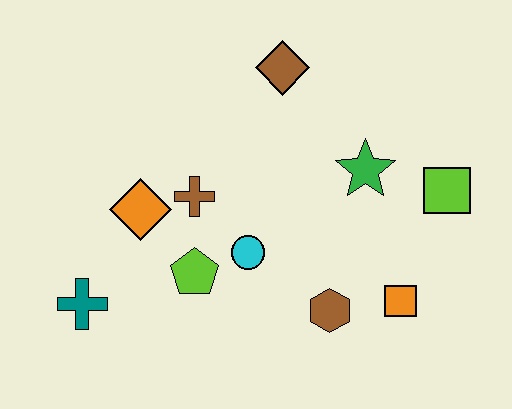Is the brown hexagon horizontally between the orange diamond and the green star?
Yes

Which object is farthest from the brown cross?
The lime square is farthest from the brown cross.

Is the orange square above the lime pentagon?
No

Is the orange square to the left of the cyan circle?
No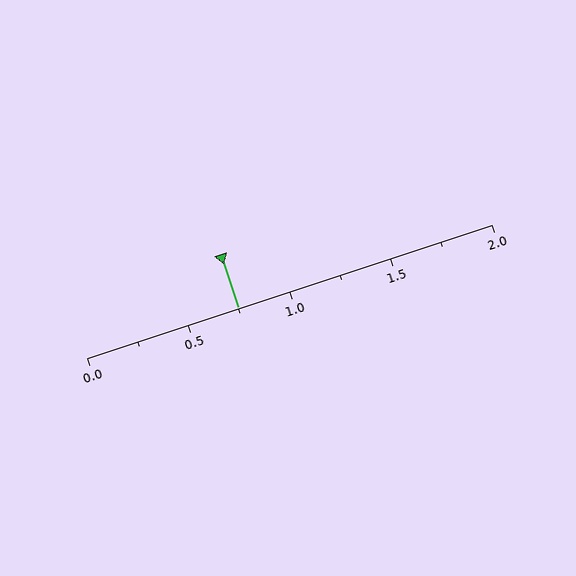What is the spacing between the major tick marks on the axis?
The major ticks are spaced 0.5 apart.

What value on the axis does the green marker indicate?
The marker indicates approximately 0.75.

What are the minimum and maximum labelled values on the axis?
The axis runs from 0.0 to 2.0.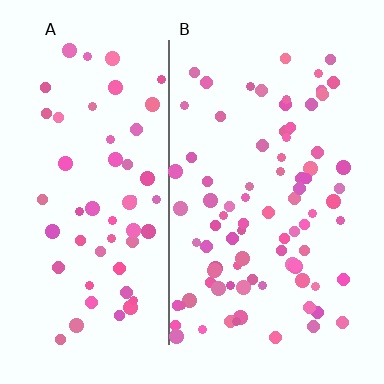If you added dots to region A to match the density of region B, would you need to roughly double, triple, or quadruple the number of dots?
Approximately double.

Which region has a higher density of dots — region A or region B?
B (the right).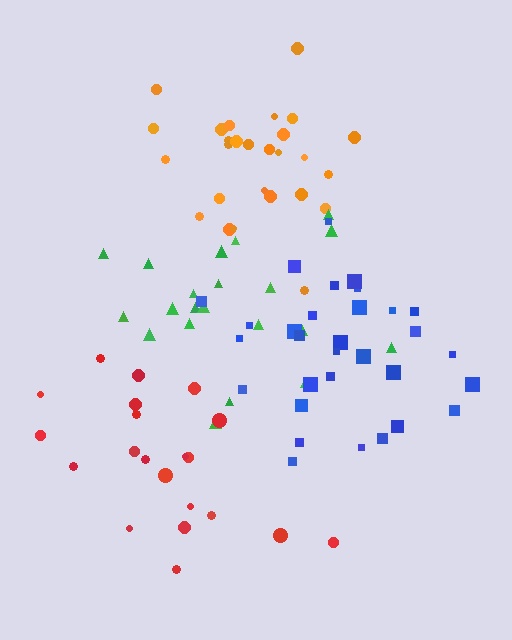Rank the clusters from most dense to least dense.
orange, blue, green, red.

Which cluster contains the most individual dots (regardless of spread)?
Blue (31).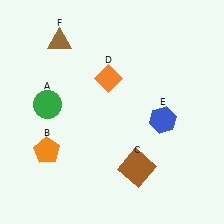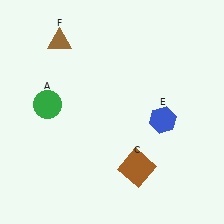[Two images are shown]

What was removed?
The orange pentagon (B), the orange diamond (D) were removed in Image 2.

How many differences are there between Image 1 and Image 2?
There are 2 differences between the two images.